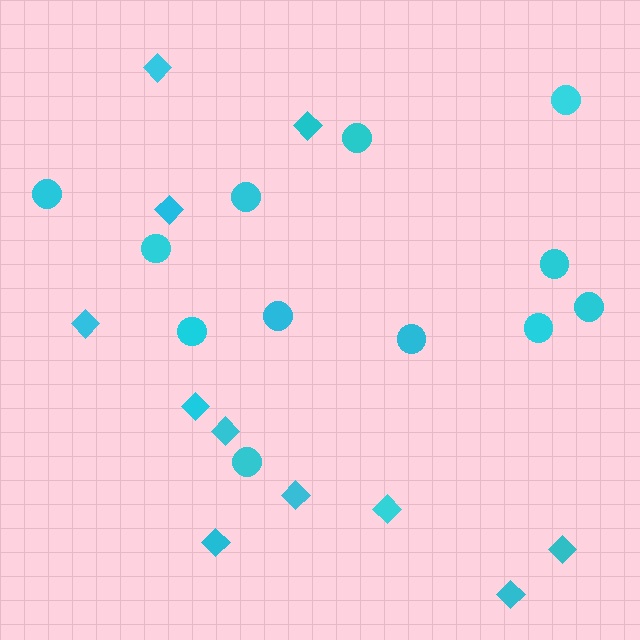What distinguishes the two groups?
There are 2 groups: one group of circles (12) and one group of diamonds (11).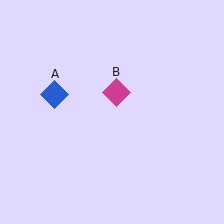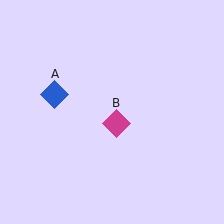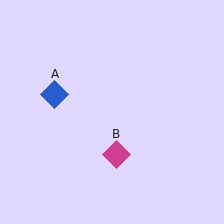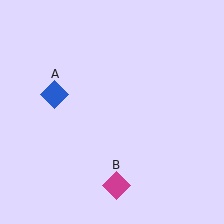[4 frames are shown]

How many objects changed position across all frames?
1 object changed position: magenta diamond (object B).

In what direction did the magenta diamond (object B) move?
The magenta diamond (object B) moved down.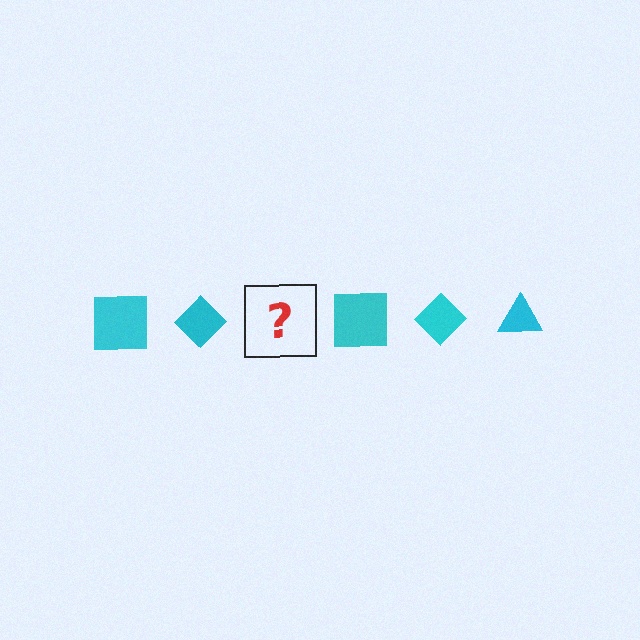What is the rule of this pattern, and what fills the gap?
The rule is that the pattern cycles through square, diamond, triangle shapes in cyan. The gap should be filled with a cyan triangle.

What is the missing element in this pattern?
The missing element is a cyan triangle.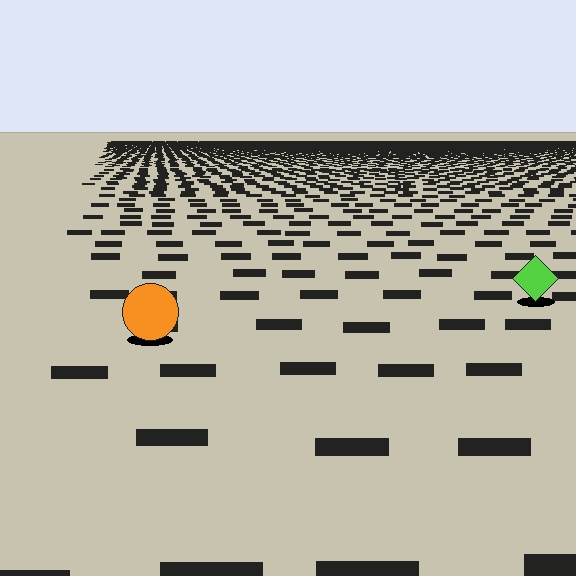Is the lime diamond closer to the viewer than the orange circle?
No. The orange circle is closer — you can tell from the texture gradient: the ground texture is coarser near it.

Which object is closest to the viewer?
The orange circle is closest. The texture marks near it are larger and more spread out.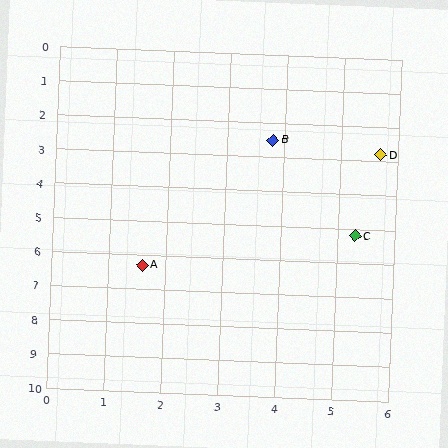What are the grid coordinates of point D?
Point D is at approximately (5.7, 2.8).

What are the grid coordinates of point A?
Point A is at approximately (1.6, 6.3).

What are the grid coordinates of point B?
Point B is at approximately (3.8, 2.5).